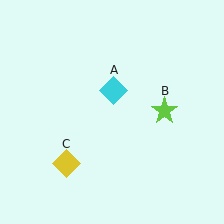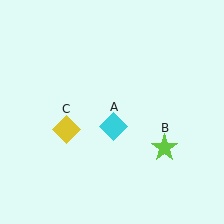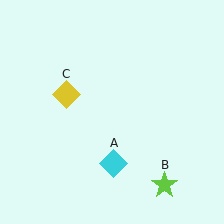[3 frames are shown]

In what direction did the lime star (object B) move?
The lime star (object B) moved down.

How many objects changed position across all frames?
3 objects changed position: cyan diamond (object A), lime star (object B), yellow diamond (object C).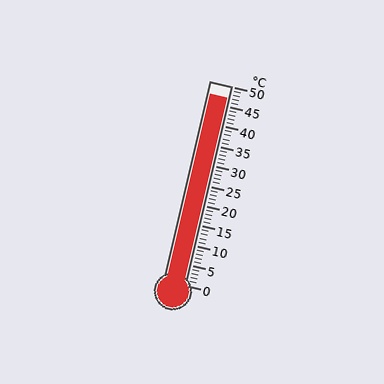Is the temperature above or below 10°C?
The temperature is above 10°C.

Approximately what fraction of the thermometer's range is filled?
The thermometer is filled to approximately 95% of its range.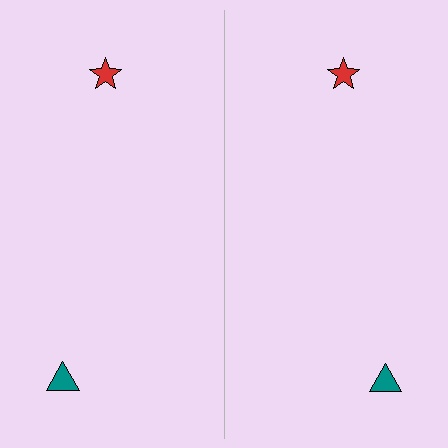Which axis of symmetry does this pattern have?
The pattern has a vertical axis of symmetry running through the center of the image.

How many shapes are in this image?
There are 4 shapes in this image.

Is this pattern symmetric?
Yes, this pattern has bilateral (reflection) symmetry.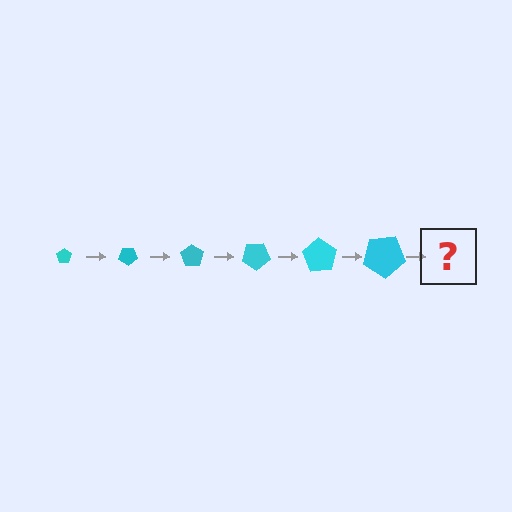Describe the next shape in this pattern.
It should be a pentagon, larger than the previous one and rotated 210 degrees from the start.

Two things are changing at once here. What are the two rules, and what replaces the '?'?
The two rules are that the pentagon grows larger each step and it rotates 35 degrees each step. The '?' should be a pentagon, larger than the previous one and rotated 210 degrees from the start.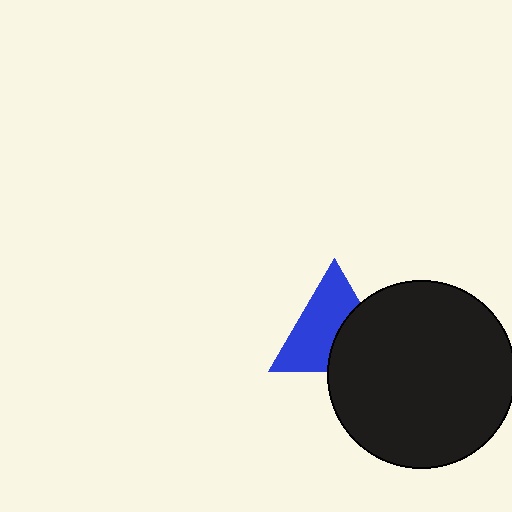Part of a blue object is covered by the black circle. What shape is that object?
It is a triangle.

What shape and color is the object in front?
The object in front is a black circle.